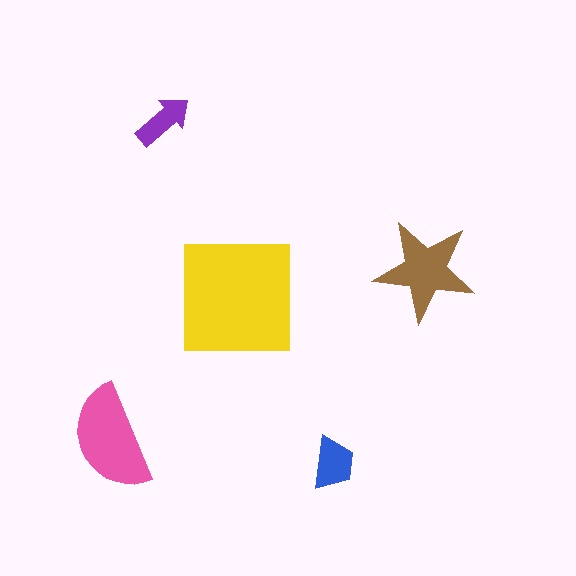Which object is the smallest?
The purple arrow.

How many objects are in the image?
There are 5 objects in the image.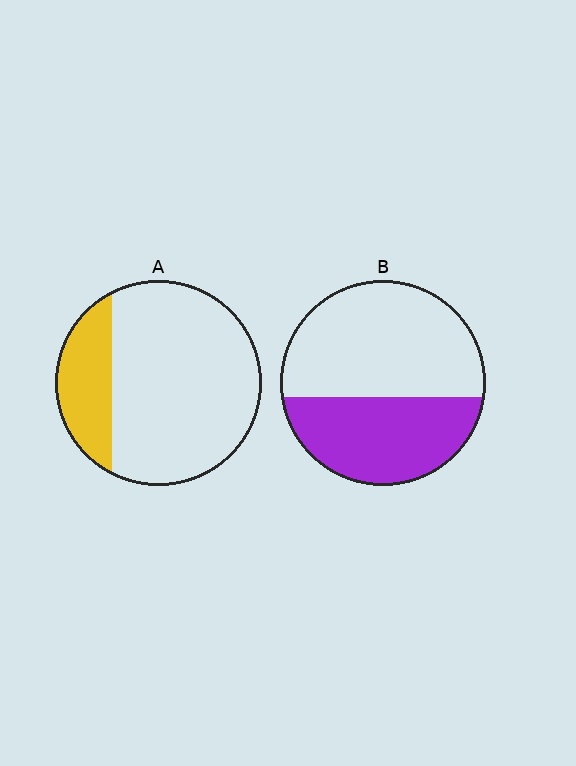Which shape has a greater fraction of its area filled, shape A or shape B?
Shape B.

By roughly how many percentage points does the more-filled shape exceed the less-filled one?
By roughly 20 percentage points (B over A).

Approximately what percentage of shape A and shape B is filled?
A is approximately 20% and B is approximately 40%.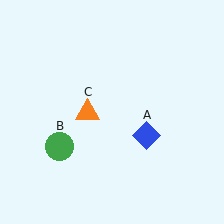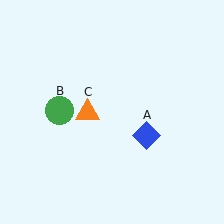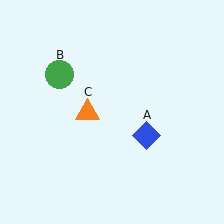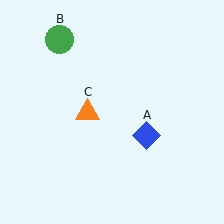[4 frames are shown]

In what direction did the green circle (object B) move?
The green circle (object B) moved up.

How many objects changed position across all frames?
1 object changed position: green circle (object B).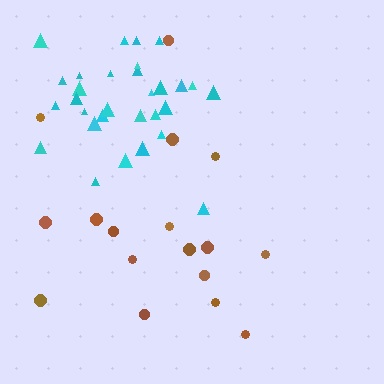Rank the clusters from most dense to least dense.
cyan, brown.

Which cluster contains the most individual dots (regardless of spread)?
Cyan (30).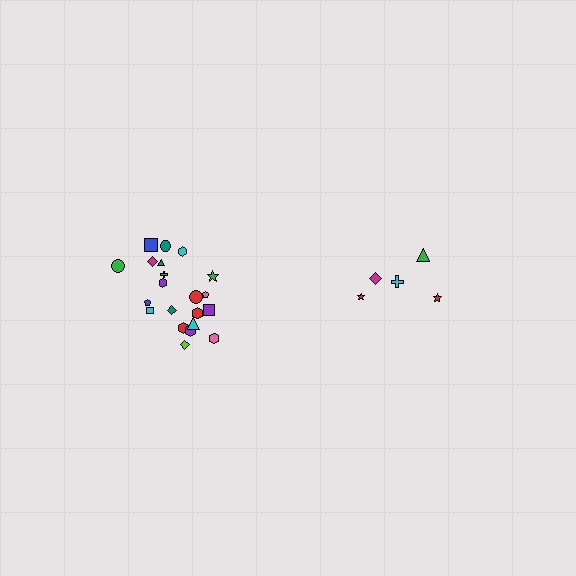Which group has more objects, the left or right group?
The left group.